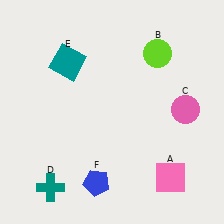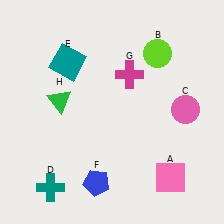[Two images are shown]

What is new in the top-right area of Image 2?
A magenta cross (G) was added in the top-right area of Image 2.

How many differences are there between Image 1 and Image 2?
There are 2 differences between the two images.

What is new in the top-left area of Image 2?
A green triangle (H) was added in the top-left area of Image 2.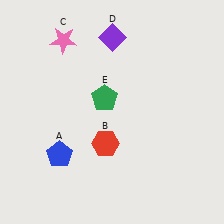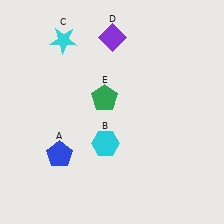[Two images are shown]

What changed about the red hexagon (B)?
In Image 1, B is red. In Image 2, it changed to cyan.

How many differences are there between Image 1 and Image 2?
There are 2 differences between the two images.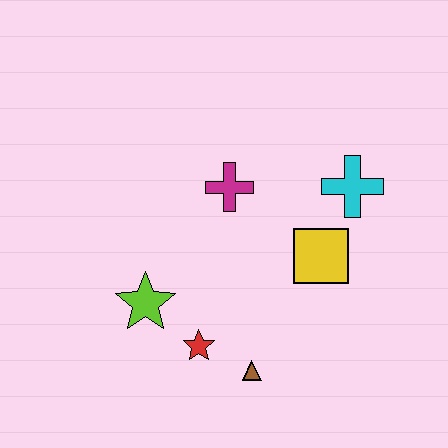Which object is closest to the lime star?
The red star is closest to the lime star.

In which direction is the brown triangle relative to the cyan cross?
The brown triangle is below the cyan cross.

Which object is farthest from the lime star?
The cyan cross is farthest from the lime star.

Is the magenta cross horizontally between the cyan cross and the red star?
Yes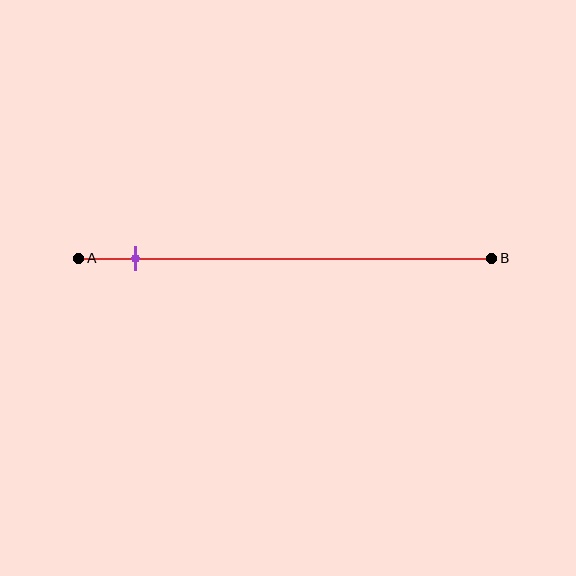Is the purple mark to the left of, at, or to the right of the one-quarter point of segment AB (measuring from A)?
The purple mark is to the left of the one-quarter point of segment AB.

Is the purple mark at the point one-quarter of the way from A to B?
No, the mark is at about 15% from A, not at the 25% one-quarter point.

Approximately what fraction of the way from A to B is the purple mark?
The purple mark is approximately 15% of the way from A to B.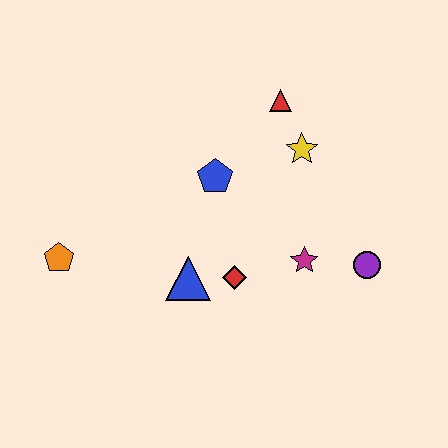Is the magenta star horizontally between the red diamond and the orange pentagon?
No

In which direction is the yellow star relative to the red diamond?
The yellow star is above the red diamond.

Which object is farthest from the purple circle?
The orange pentagon is farthest from the purple circle.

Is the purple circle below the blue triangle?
No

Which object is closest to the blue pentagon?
The yellow star is closest to the blue pentagon.